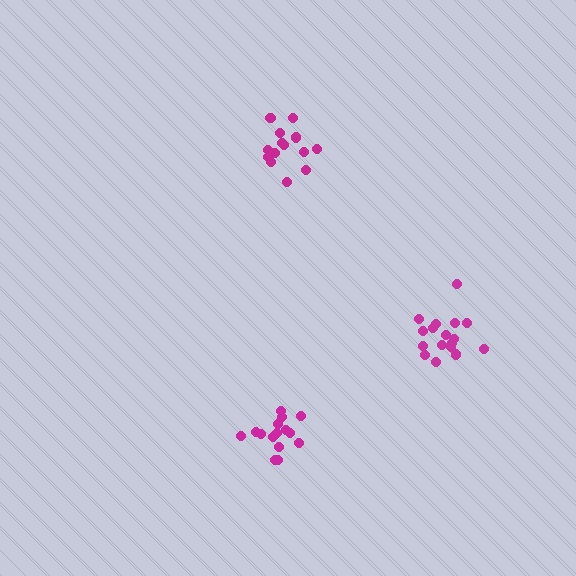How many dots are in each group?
Group 1: 15 dots, Group 2: 17 dots, Group 3: 15 dots (47 total).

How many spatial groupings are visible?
There are 3 spatial groupings.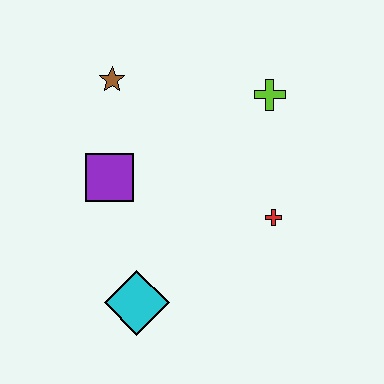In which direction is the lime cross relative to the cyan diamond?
The lime cross is above the cyan diamond.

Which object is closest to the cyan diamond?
The purple square is closest to the cyan diamond.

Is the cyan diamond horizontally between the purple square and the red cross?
Yes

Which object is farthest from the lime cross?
The cyan diamond is farthest from the lime cross.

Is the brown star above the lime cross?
Yes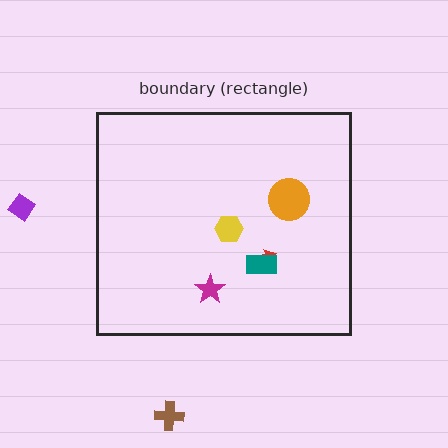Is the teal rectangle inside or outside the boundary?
Inside.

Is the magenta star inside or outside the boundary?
Inside.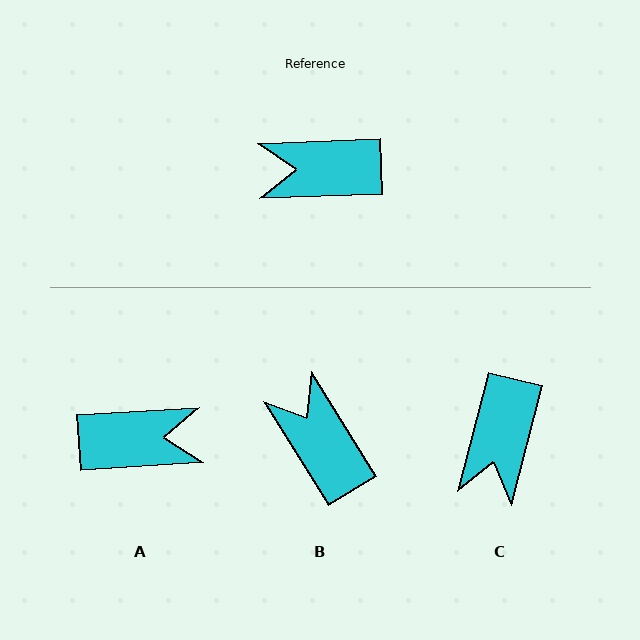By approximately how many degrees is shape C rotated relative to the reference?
Approximately 74 degrees counter-clockwise.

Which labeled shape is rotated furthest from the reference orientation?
A, about 179 degrees away.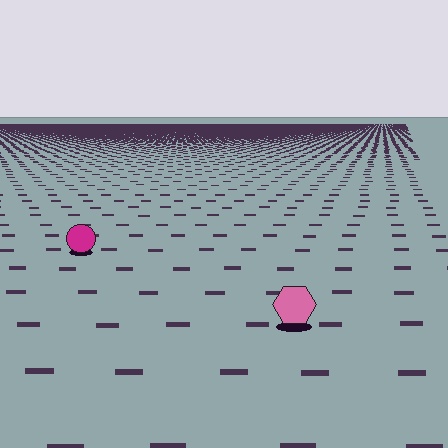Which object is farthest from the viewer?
The magenta circle is farthest from the viewer. It appears smaller and the ground texture around it is denser.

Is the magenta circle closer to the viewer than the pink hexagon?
No. The pink hexagon is closer — you can tell from the texture gradient: the ground texture is coarser near it.